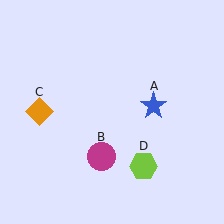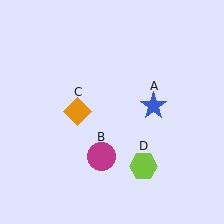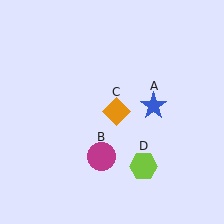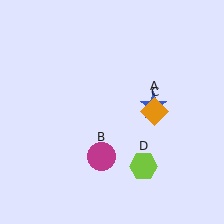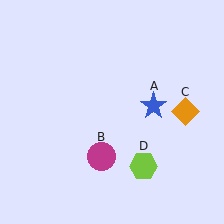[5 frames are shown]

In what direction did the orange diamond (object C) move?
The orange diamond (object C) moved right.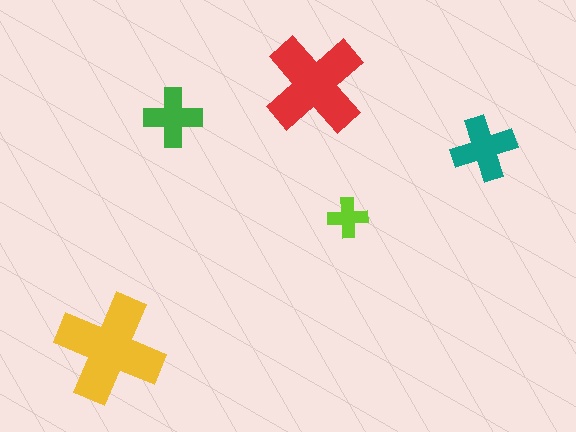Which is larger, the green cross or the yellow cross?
The yellow one.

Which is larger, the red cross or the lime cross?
The red one.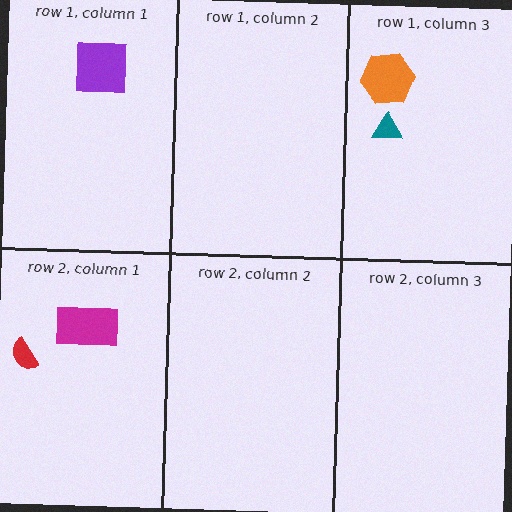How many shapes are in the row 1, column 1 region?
1.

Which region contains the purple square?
The row 1, column 1 region.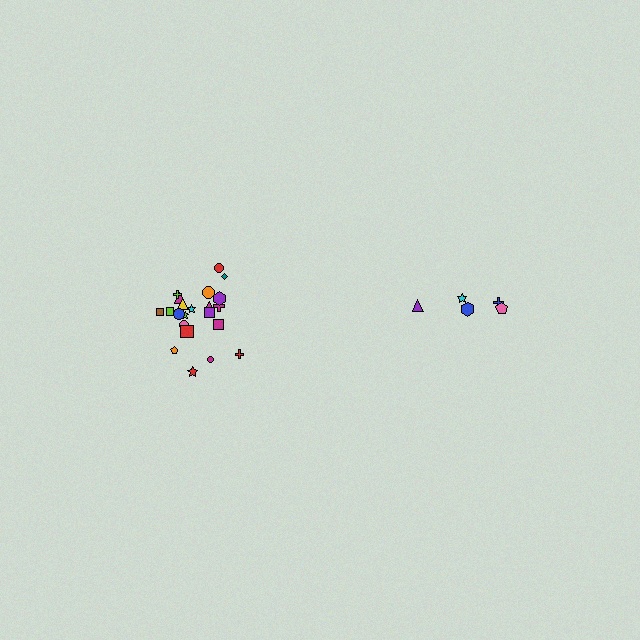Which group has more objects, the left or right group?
The left group.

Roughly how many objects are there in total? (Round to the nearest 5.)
Roughly 25 objects in total.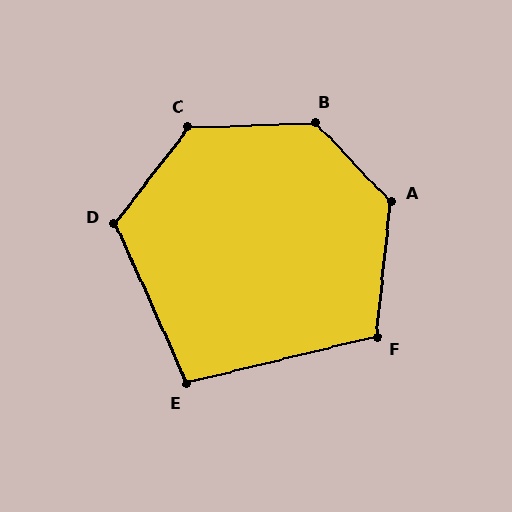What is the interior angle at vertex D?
Approximately 118 degrees (obtuse).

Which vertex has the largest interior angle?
B, at approximately 132 degrees.